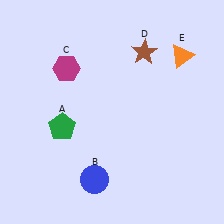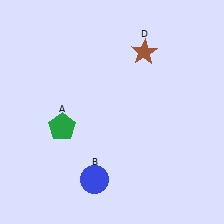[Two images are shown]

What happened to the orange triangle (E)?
The orange triangle (E) was removed in Image 2. It was in the top-right area of Image 1.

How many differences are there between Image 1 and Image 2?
There are 2 differences between the two images.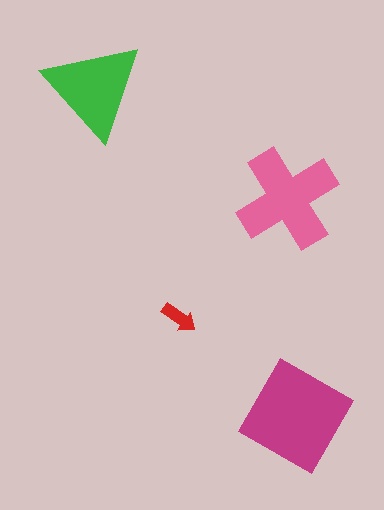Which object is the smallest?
The red arrow.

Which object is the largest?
The magenta square.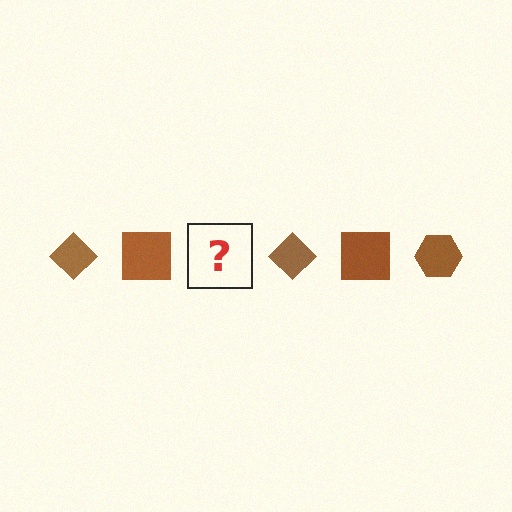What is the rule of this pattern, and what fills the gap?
The rule is that the pattern cycles through diamond, square, hexagon shapes in brown. The gap should be filled with a brown hexagon.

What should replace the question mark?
The question mark should be replaced with a brown hexagon.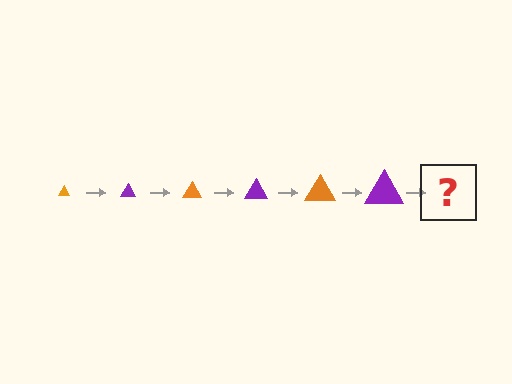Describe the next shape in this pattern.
It should be an orange triangle, larger than the previous one.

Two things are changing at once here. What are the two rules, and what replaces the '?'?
The two rules are that the triangle grows larger each step and the color cycles through orange and purple. The '?' should be an orange triangle, larger than the previous one.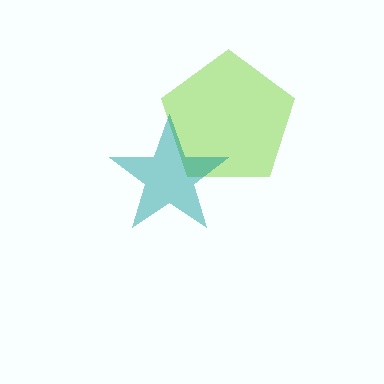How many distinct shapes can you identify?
There are 2 distinct shapes: a lime pentagon, a teal star.